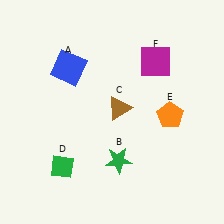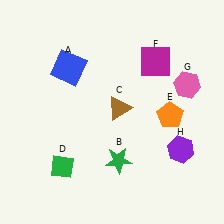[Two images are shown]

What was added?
A pink hexagon (G), a purple hexagon (H) were added in Image 2.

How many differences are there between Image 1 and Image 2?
There are 2 differences between the two images.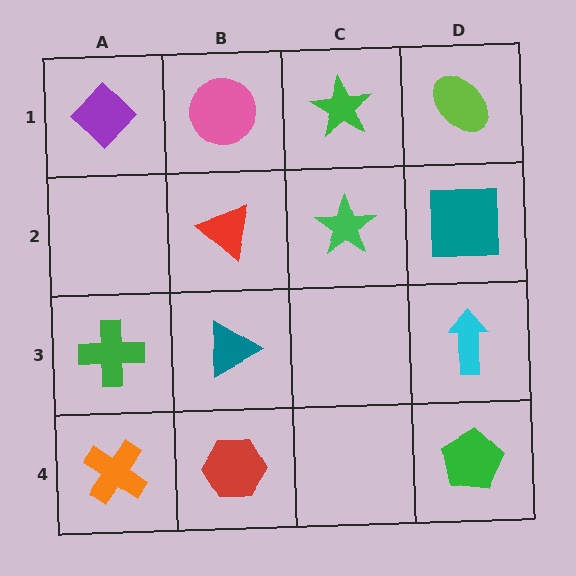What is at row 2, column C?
A green star.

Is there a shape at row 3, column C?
No, that cell is empty.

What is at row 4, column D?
A green pentagon.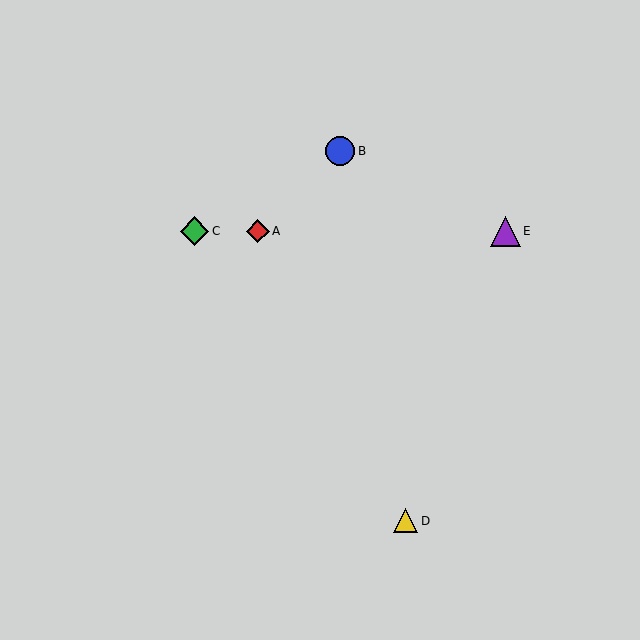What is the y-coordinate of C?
Object C is at y≈231.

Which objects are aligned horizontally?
Objects A, C, E are aligned horizontally.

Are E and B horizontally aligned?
No, E is at y≈231 and B is at y≈151.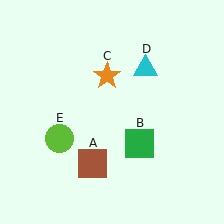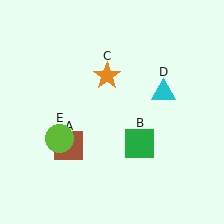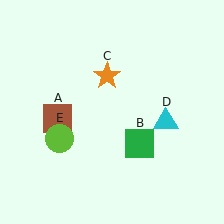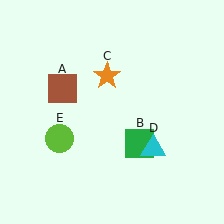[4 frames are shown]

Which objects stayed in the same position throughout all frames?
Green square (object B) and orange star (object C) and lime circle (object E) remained stationary.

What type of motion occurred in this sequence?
The brown square (object A), cyan triangle (object D) rotated clockwise around the center of the scene.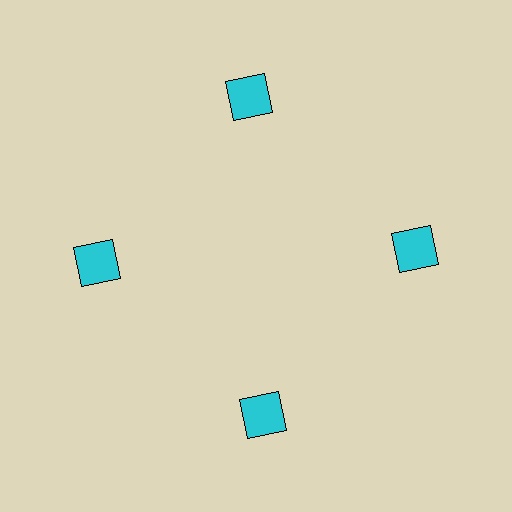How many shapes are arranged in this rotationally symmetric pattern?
There are 4 shapes, arranged in 4 groups of 1.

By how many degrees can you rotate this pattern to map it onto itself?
The pattern maps onto itself every 90 degrees of rotation.